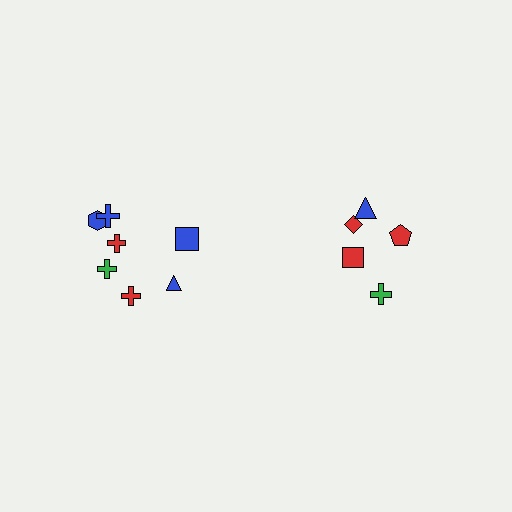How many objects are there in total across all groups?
There are 12 objects.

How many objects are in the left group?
There are 7 objects.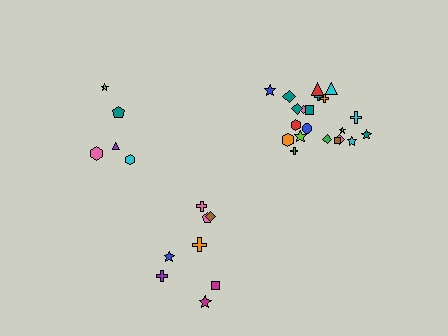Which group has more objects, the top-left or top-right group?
The top-right group.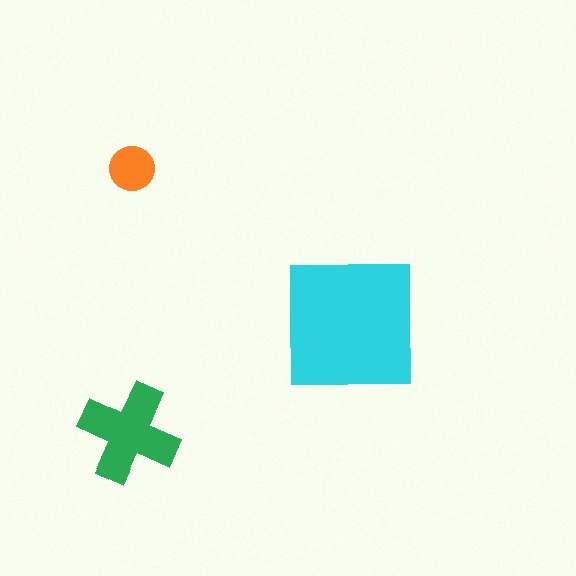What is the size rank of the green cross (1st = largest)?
2nd.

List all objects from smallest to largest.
The orange circle, the green cross, the cyan square.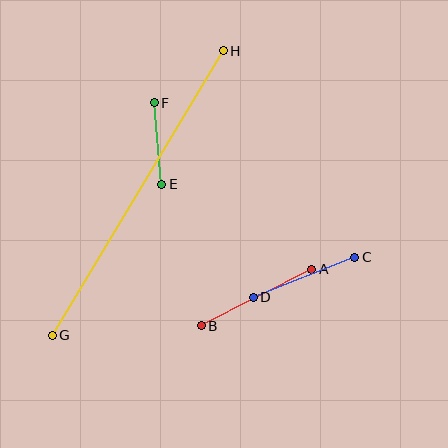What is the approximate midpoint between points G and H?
The midpoint is at approximately (138, 193) pixels.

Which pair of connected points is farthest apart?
Points G and H are farthest apart.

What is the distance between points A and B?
The distance is approximately 124 pixels.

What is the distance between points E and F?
The distance is approximately 82 pixels.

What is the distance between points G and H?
The distance is approximately 332 pixels.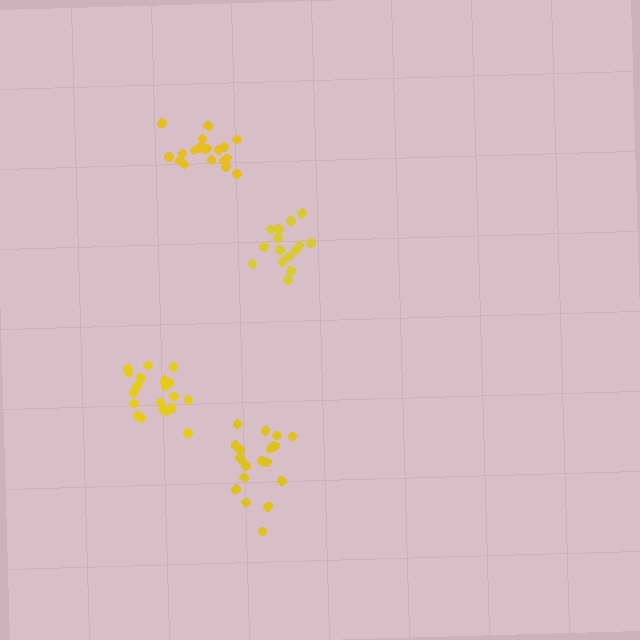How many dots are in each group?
Group 1: 15 dots, Group 2: 20 dots, Group 3: 19 dots, Group 4: 19 dots (73 total).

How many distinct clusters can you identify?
There are 4 distinct clusters.